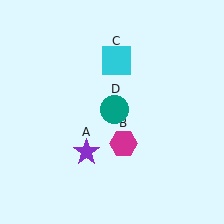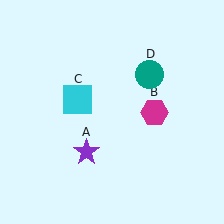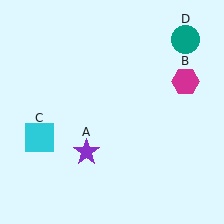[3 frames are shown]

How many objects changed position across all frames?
3 objects changed position: magenta hexagon (object B), cyan square (object C), teal circle (object D).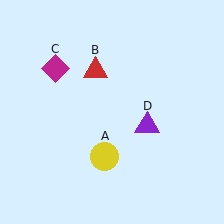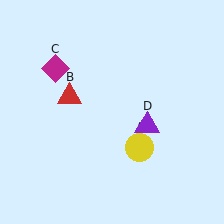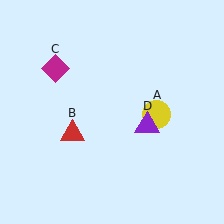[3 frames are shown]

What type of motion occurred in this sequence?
The yellow circle (object A), red triangle (object B) rotated counterclockwise around the center of the scene.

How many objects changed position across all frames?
2 objects changed position: yellow circle (object A), red triangle (object B).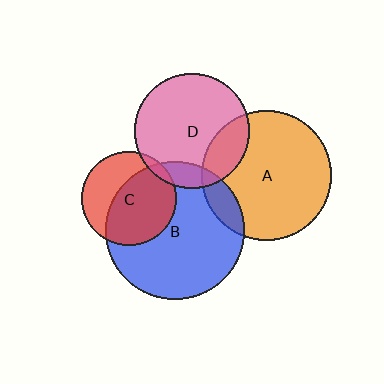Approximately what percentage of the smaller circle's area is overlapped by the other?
Approximately 10%.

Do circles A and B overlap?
Yes.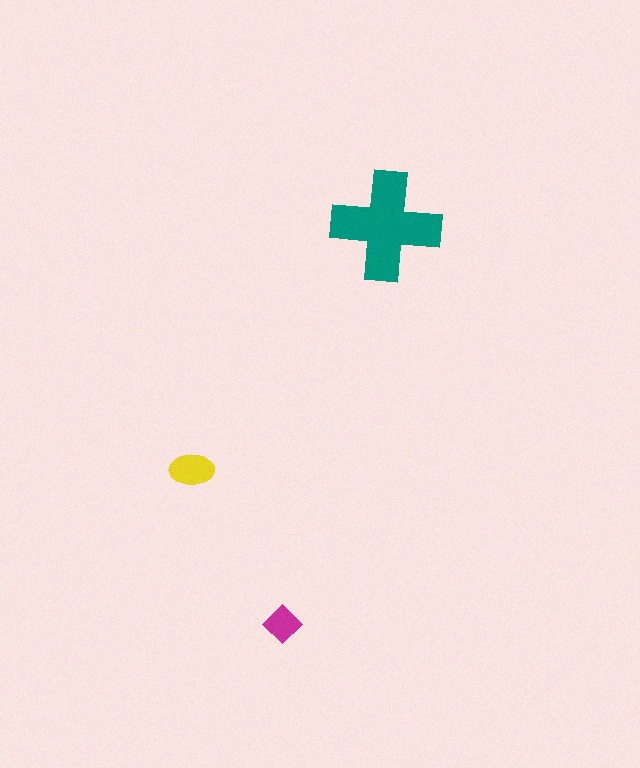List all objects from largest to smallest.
The teal cross, the yellow ellipse, the magenta diamond.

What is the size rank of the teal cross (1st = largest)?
1st.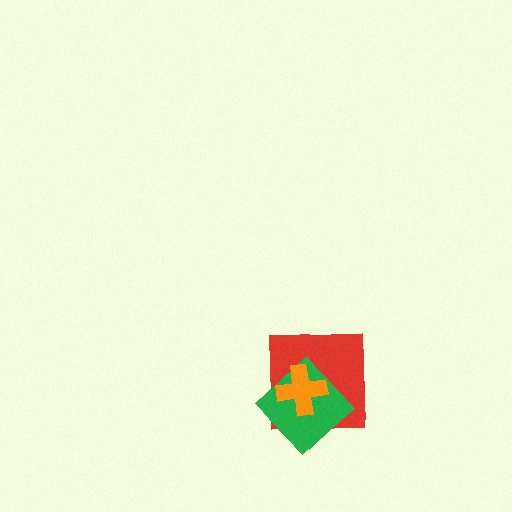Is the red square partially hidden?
Yes, it is partially covered by another shape.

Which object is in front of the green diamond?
The orange cross is in front of the green diamond.